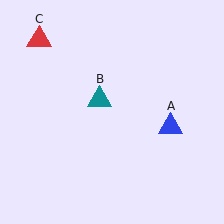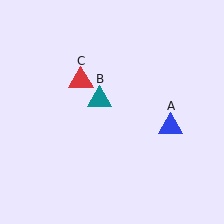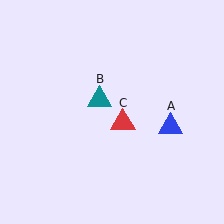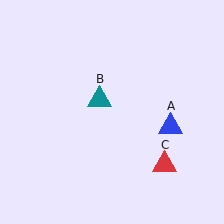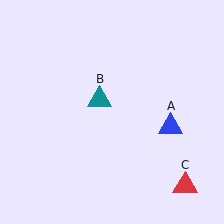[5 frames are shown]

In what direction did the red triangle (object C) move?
The red triangle (object C) moved down and to the right.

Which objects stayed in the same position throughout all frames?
Blue triangle (object A) and teal triangle (object B) remained stationary.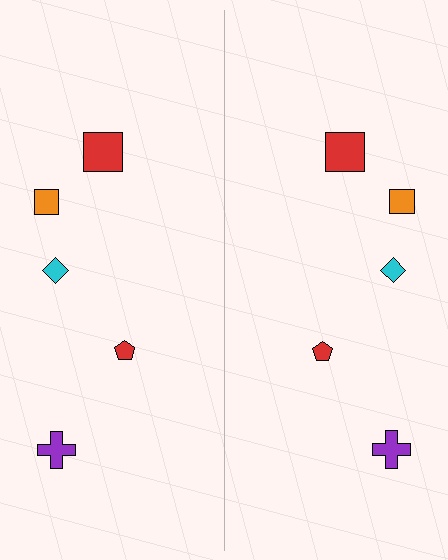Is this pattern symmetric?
Yes, this pattern has bilateral (reflection) symmetry.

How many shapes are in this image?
There are 10 shapes in this image.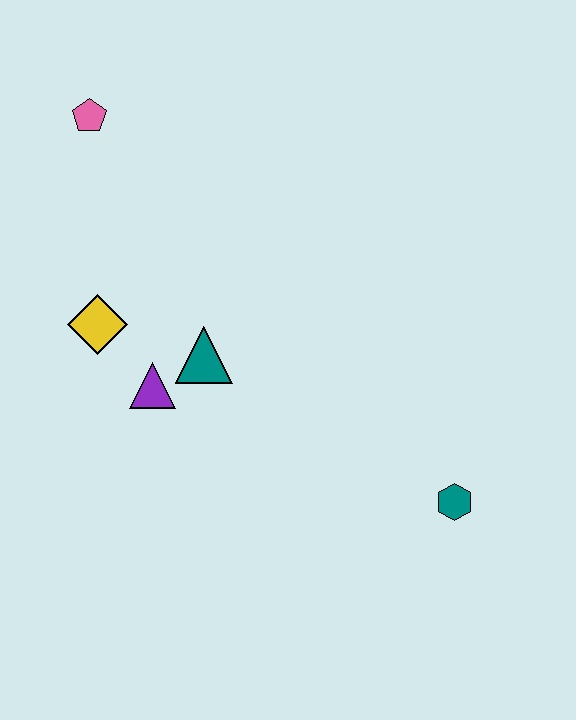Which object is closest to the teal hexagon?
The teal triangle is closest to the teal hexagon.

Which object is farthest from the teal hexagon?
The pink pentagon is farthest from the teal hexagon.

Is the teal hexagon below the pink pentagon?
Yes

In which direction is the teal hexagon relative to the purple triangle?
The teal hexagon is to the right of the purple triangle.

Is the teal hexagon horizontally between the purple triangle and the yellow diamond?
No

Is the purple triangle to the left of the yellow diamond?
No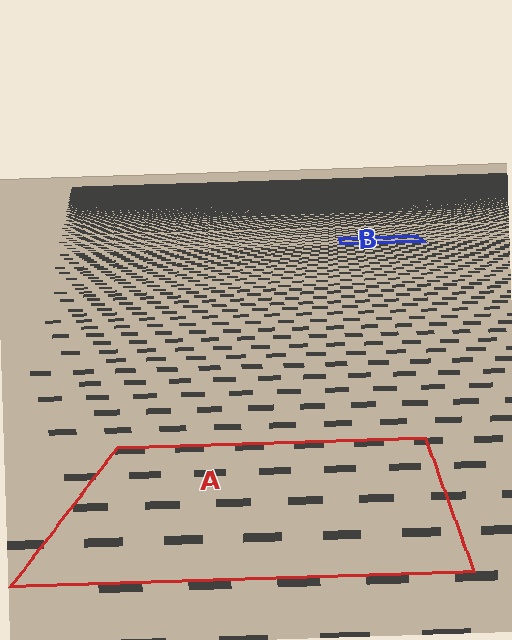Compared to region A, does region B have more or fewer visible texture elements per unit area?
Region B has more texture elements per unit area — they are packed more densely because it is farther away.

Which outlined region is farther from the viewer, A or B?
Region B is farther from the viewer — the texture elements inside it appear smaller and more densely packed.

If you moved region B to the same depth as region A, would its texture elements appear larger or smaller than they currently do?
They would appear larger. At a closer depth, the same texture elements are projected at a bigger on-screen size.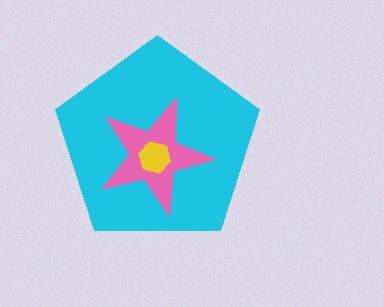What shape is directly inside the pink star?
The yellow hexagon.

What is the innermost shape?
The yellow hexagon.